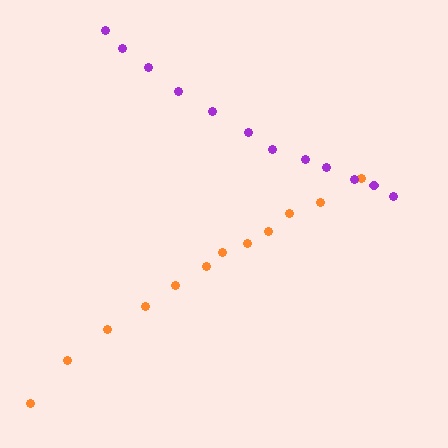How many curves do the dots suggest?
There are 2 distinct paths.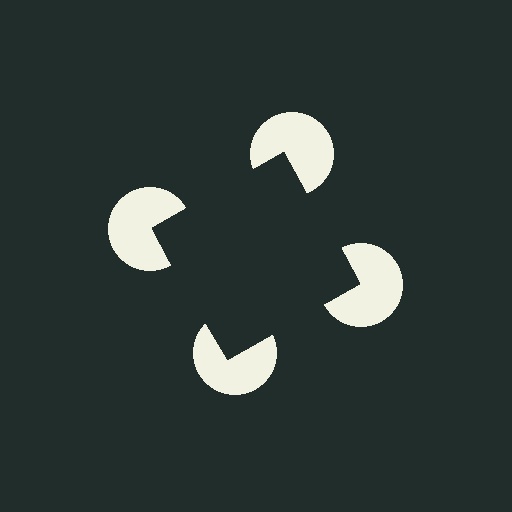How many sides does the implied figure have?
4 sides.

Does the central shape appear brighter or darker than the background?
It typically appears slightly darker than the background, even though no actual brightness change is drawn.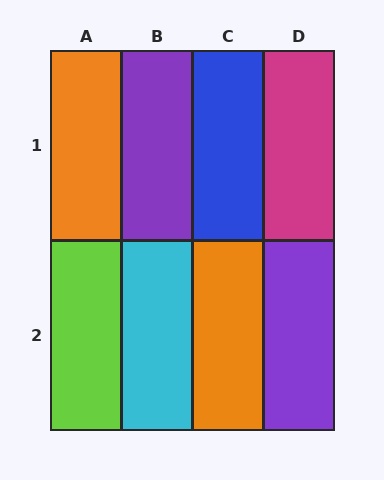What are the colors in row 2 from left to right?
Lime, cyan, orange, purple.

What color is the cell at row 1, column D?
Magenta.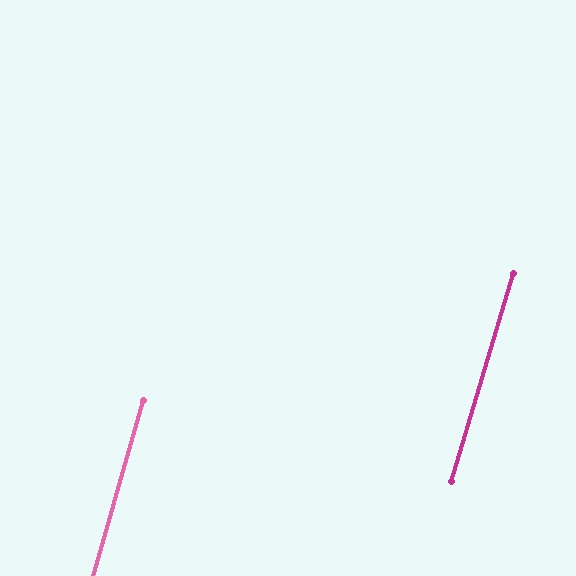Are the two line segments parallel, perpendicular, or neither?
Parallel — their directions differ by only 0.6°.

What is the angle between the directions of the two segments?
Approximately 1 degree.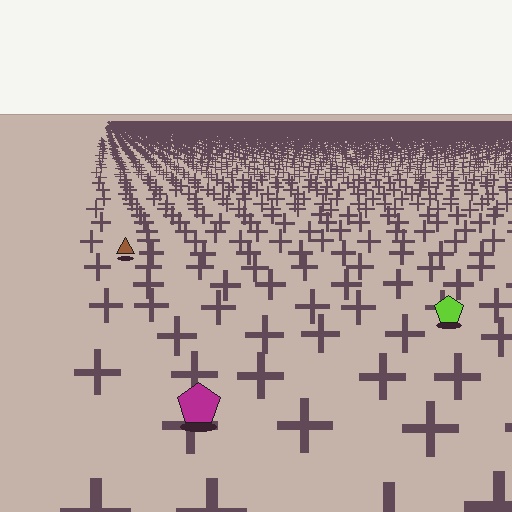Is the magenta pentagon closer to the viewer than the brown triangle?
Yes. The magenta pentagon is closer — you can tell from the texture gradient: the ground texture is coarser near it.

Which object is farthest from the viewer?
The brown triangle is farthest from the viewer. It appears smaller and the ground texture around it is denser.